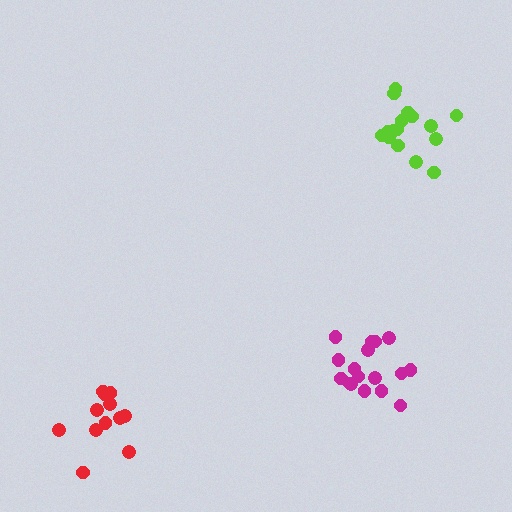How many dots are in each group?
Group 1: 12 dots, Group 2: 17 dots, Group 3: 16 dots (45 total).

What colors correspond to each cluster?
The clusters are colored: red, magenta, lime.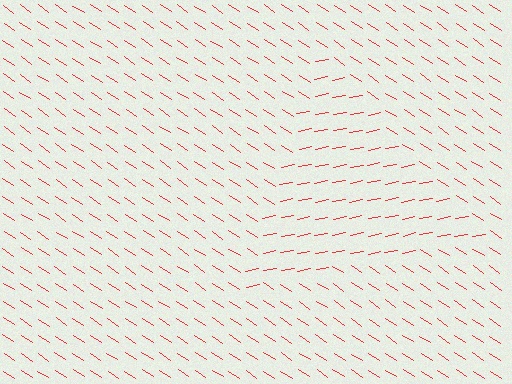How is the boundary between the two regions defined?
The boundary is defined purely by a change in line orientation (approximately 45 degrees difference). All lines are the same color and thickness.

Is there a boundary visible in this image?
Yes, there is a texture boundary formed by a change in line orientation.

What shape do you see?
I see a triangle.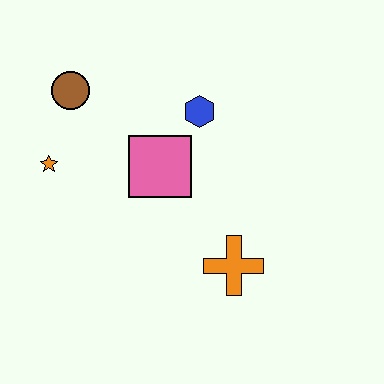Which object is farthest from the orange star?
The orange cross is farthest from the orange star.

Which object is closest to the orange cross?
The pink square is closest to the orange cross.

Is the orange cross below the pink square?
Yes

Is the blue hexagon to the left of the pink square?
No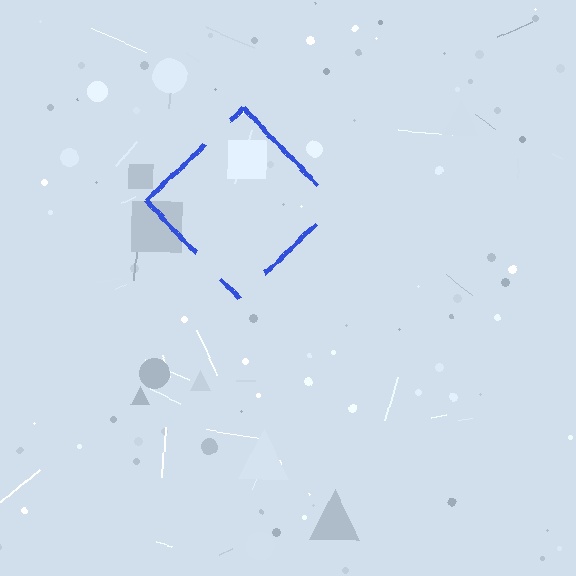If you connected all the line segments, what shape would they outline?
They would outline a diamond.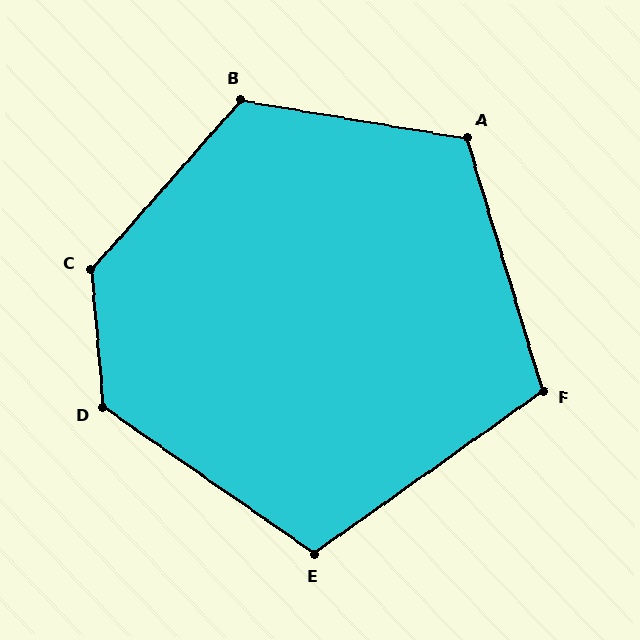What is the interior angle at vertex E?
Approximately 110 degrees (obtuse).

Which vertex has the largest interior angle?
C, at approximately 134 degrees.